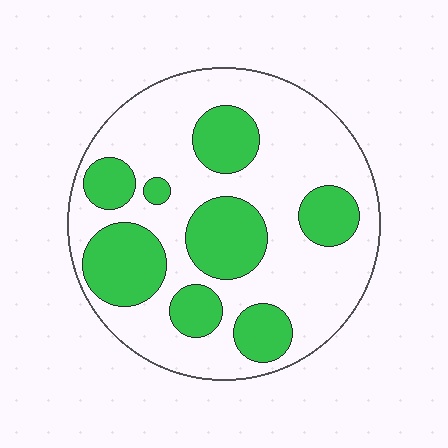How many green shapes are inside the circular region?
8.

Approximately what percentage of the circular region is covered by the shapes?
Approximately 35%.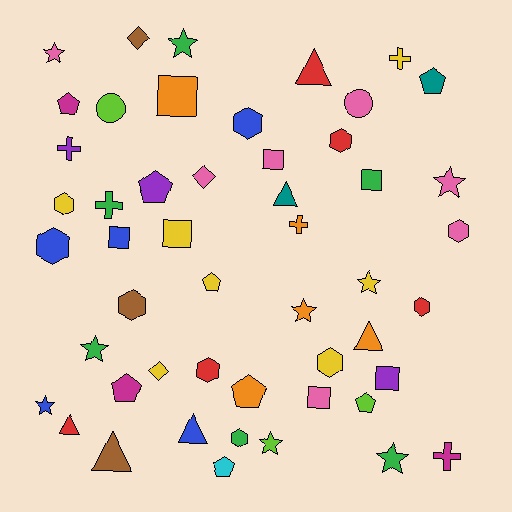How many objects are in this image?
There are 50 objects.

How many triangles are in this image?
There are 6 triangles.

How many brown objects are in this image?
There are 3 brown objects.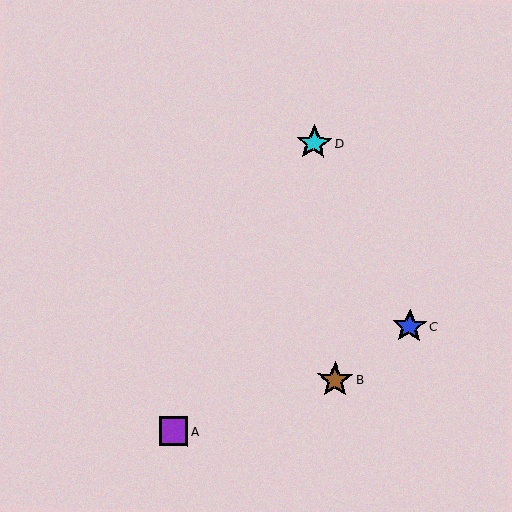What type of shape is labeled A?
Shape A is a purple square.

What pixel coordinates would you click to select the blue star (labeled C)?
Click at (410, 326) to select the blue star C.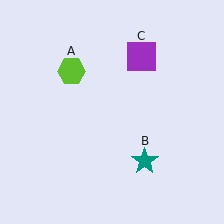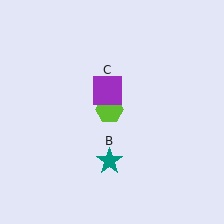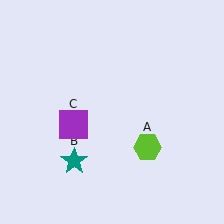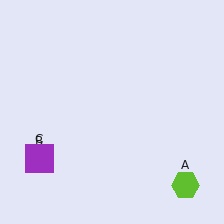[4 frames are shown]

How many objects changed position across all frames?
3 objects changed position: lime hexagon (object A), teal star (object B), purple square (object C).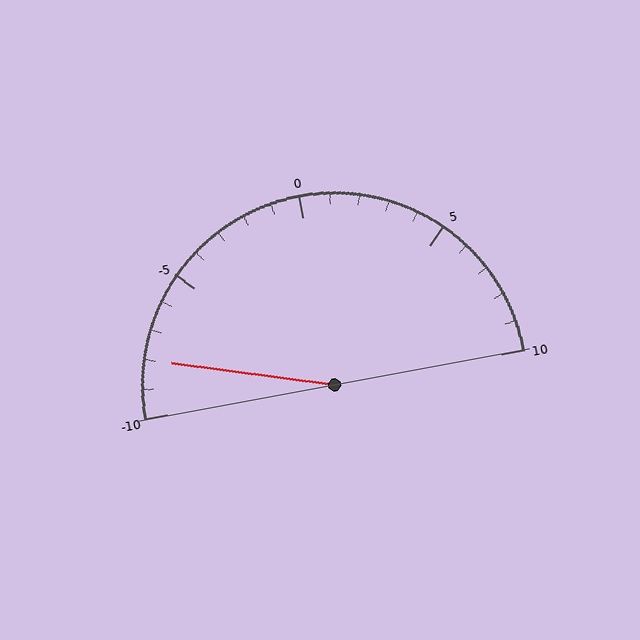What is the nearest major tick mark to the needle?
The nearest major tick mark is -10.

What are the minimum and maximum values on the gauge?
The gauge ranges from -10 to 10.